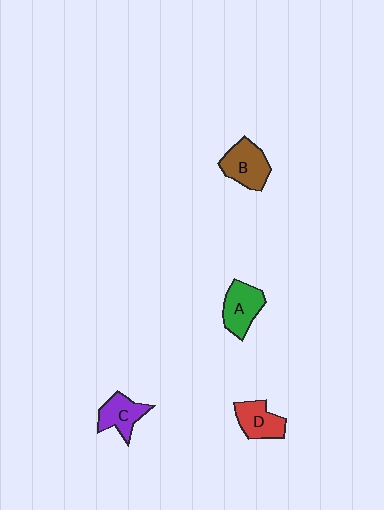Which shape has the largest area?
Shape B (brown).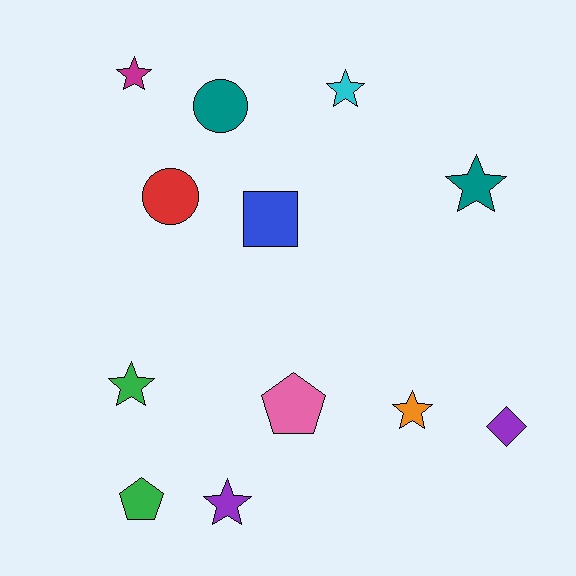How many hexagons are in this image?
There are no hexagons.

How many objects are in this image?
There are 12 objects.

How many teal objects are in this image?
There are 2 teal objects.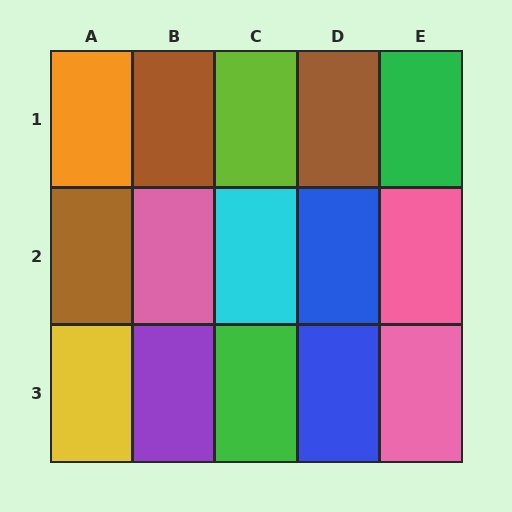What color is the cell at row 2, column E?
Pink.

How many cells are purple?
1 cell is purple.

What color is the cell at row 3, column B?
Purple.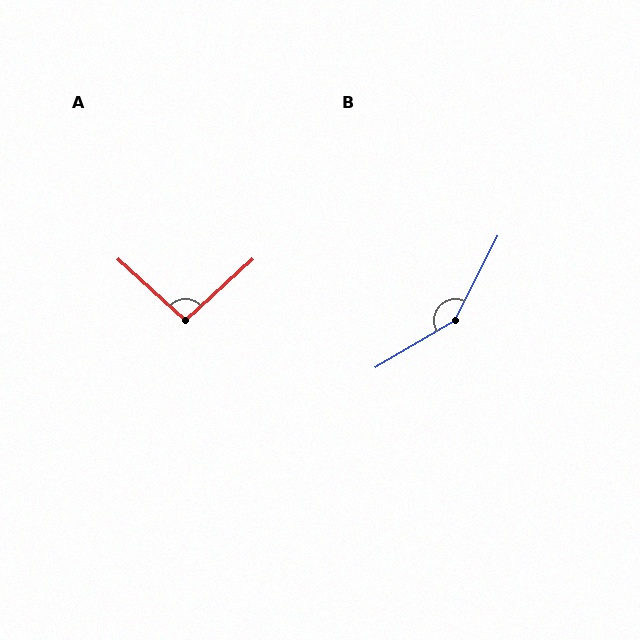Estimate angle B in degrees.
Approximately 147 degrees.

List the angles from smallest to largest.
A (95°), B (147°).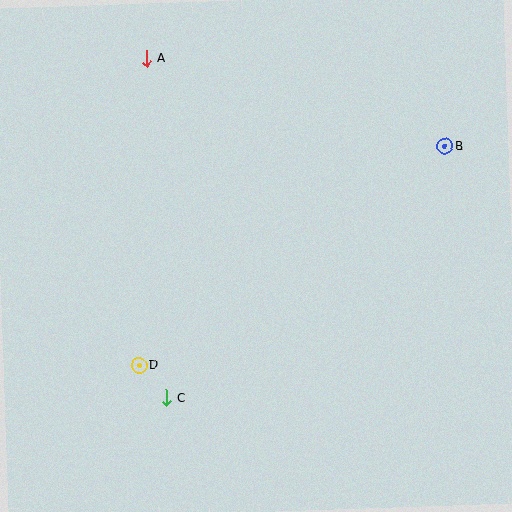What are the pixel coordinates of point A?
Point A is at (147, 59).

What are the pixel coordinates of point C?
Point C is at (167, 398).